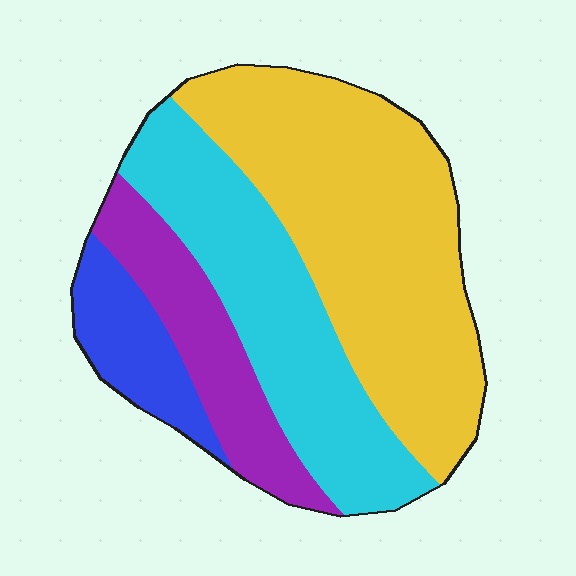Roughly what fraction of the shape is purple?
Purple covers around 15% of the shape.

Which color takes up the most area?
Yellow, at roughly 45%.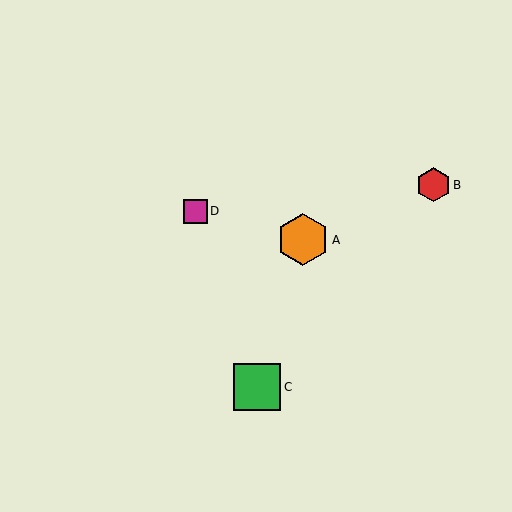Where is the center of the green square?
The center of the green square is at (257, 387).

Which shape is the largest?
The orange hexagon (labeled A) is the largest.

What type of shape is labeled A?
Shape A is an orange hexagon.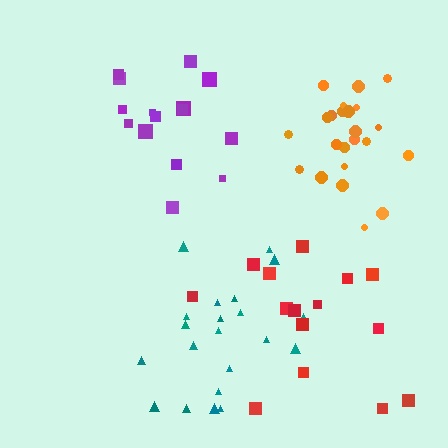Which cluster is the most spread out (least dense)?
Red.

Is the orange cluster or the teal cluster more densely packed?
Orange.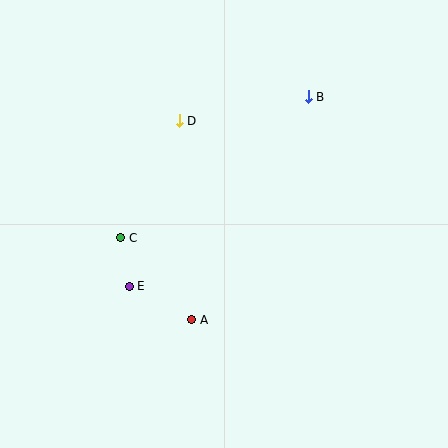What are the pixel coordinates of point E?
Point E is at (129, 286).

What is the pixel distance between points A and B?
The distance between A and B is 252 pixels.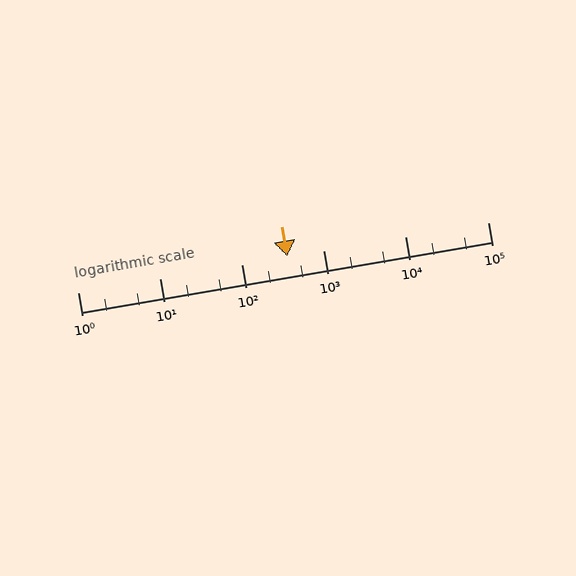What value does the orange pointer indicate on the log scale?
The pointer indicates approximately 360.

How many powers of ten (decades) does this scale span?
The scale spans 5 decades, from 1 to 100000.